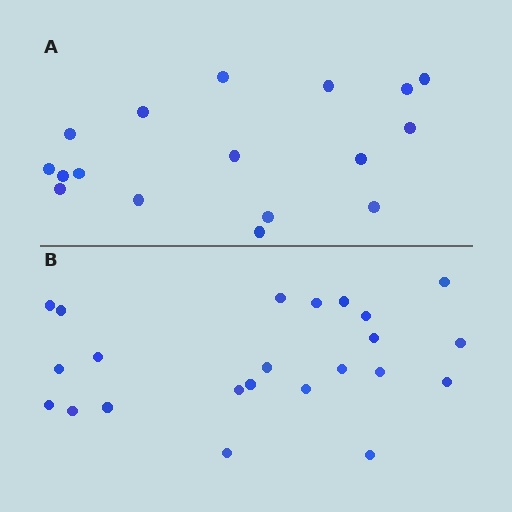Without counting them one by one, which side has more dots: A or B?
Region B (the bottom region) has more dots.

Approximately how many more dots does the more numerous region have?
Region B has about 6 more dots than region A.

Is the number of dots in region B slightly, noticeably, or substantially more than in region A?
Region B has noticeably more, but not dramatically so. The ratio is roughly 1.4 to 1.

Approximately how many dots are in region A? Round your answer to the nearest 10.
About 20 dots. (The exact count is 17, which rounds to 20.)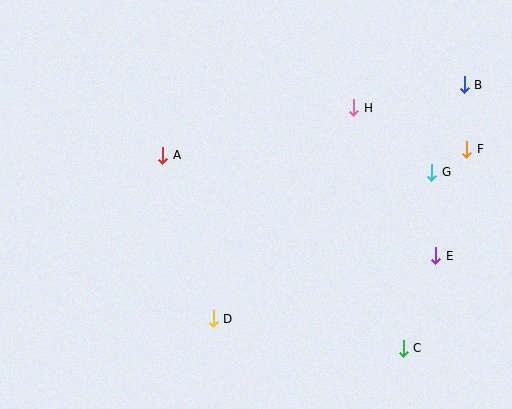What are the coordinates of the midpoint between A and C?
The midpoint between A and C is at (283, 252).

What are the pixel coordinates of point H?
Point H is at (354, 108).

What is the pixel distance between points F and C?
The distance between F and C is 209 pixels.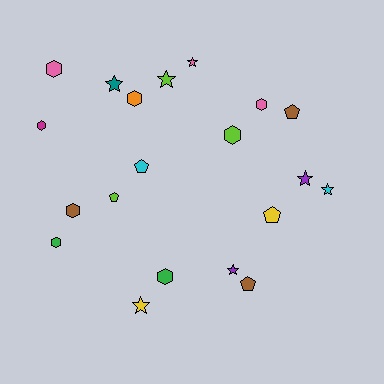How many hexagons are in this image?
There are 8 hexagons.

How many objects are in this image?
There are 20 objects.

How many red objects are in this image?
There are no red objects.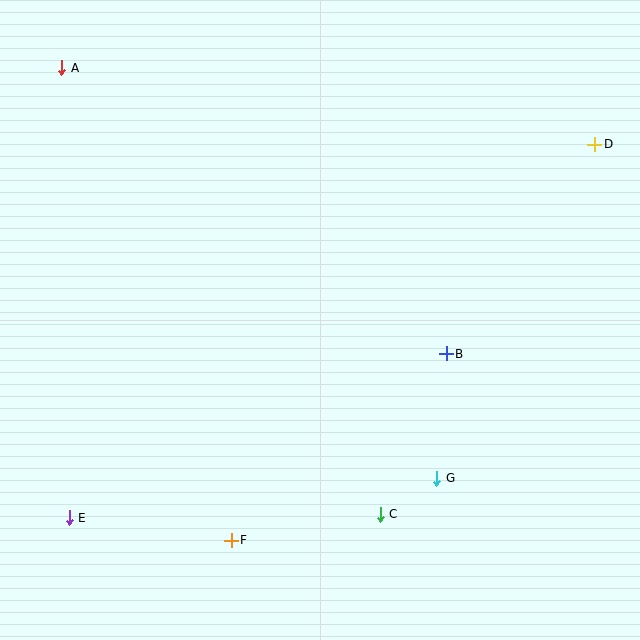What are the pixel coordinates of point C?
Point C is at (380, 514).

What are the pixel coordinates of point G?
Point G is at (437, 478).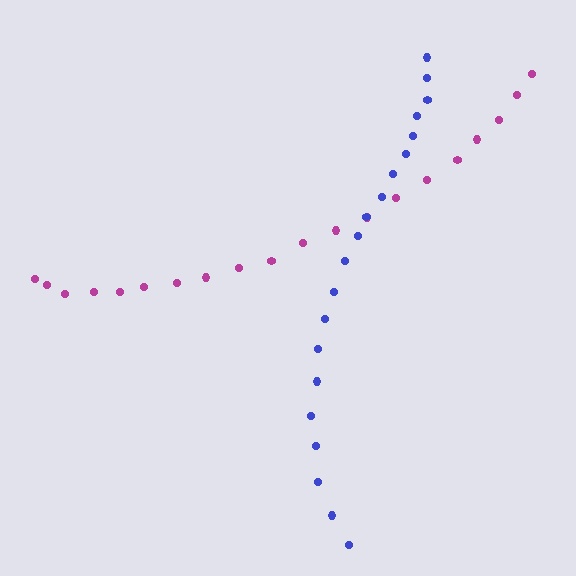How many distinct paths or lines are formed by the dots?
There are 2 distinct paths.